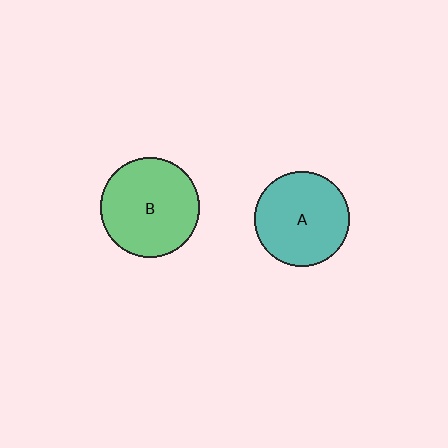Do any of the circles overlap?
No, none of the circles overlap.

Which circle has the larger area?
Circle B (green).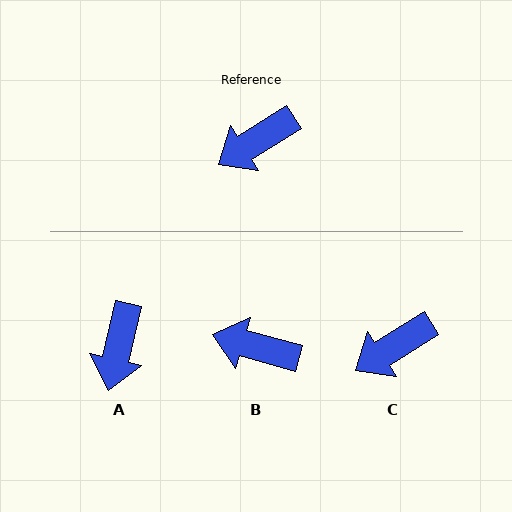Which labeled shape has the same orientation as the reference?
C.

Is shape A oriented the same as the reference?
No, it is off by about 45 degrees.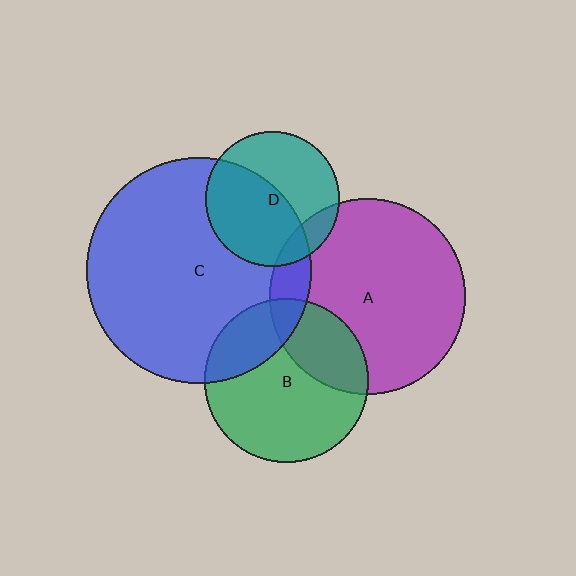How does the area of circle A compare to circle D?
Approximately 2.1 times.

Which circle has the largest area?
Circle C (blue).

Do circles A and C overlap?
Yes.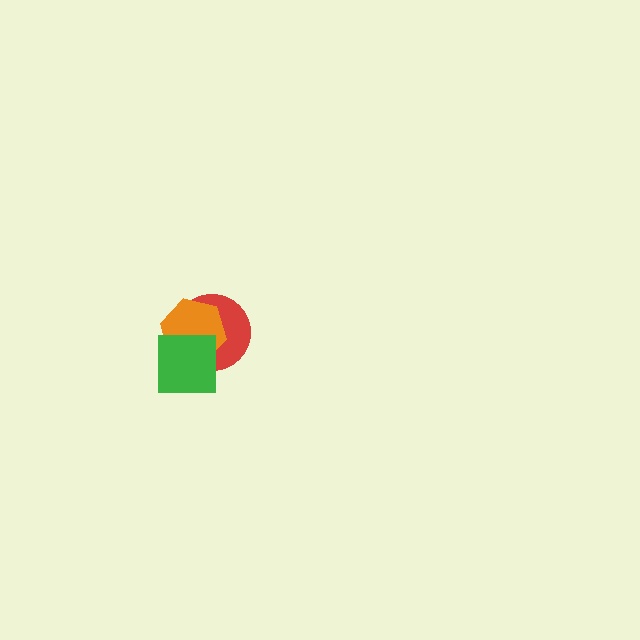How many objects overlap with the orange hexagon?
2 objects overlap with the orange hexagon.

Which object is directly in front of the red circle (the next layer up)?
The orange hexagon is directly in front of the red circle.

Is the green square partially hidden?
No, no other shape covers it.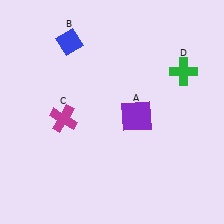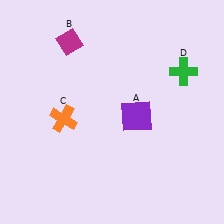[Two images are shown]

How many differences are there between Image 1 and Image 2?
There are 2 differences between the two images.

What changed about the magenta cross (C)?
In Image 1, C is magenta. In Image 2, it changed to orange.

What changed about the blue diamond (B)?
In Image 1, B is blue. In Image 2, it changed to magenta.